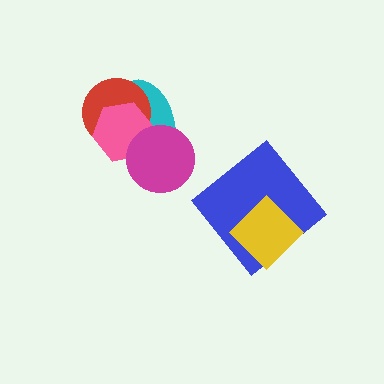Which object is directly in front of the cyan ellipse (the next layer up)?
The red circle is directly in front of the cyan ellipse.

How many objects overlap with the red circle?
2 objects overlap with the red circle.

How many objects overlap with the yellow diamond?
1 object overlaps with the yellow diamond.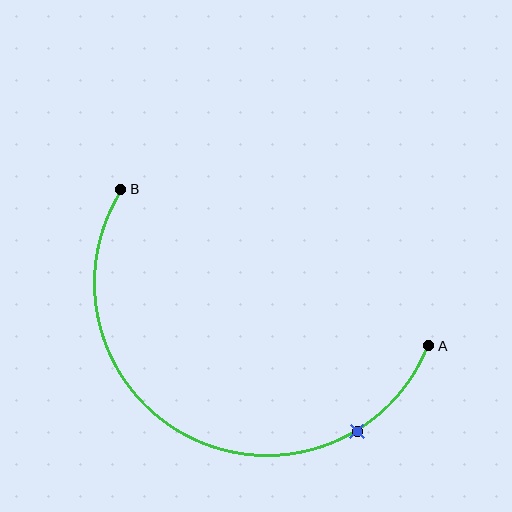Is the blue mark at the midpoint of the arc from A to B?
No. The blue mark lies on the arc but is closer to endpoint A. The arc midpoint would be at the point on the curve equidistant along the arc from both A and B.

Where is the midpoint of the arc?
The arc midpoint is the point on the curve farthest from the straight line joining A and B. It sits below that line.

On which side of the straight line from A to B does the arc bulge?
The arc bulges below the straight line connecting A and B.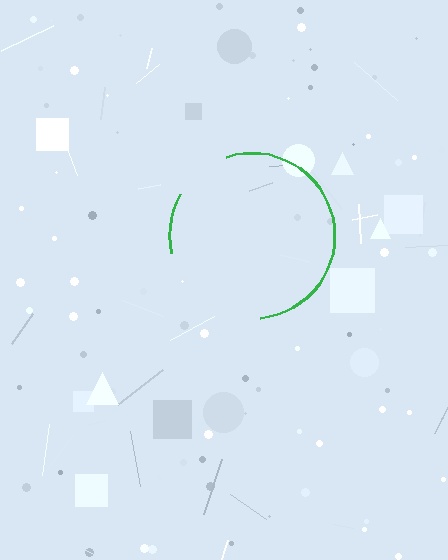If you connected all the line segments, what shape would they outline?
They would outline a circle.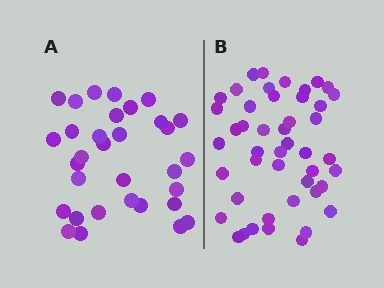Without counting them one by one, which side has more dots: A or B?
Region B (the right region) has more dots.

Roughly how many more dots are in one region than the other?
Region B has approximately 15 more dots than region A.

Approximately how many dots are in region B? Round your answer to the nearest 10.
About 50 dots. (The exact count is 46, which rounds to 50.)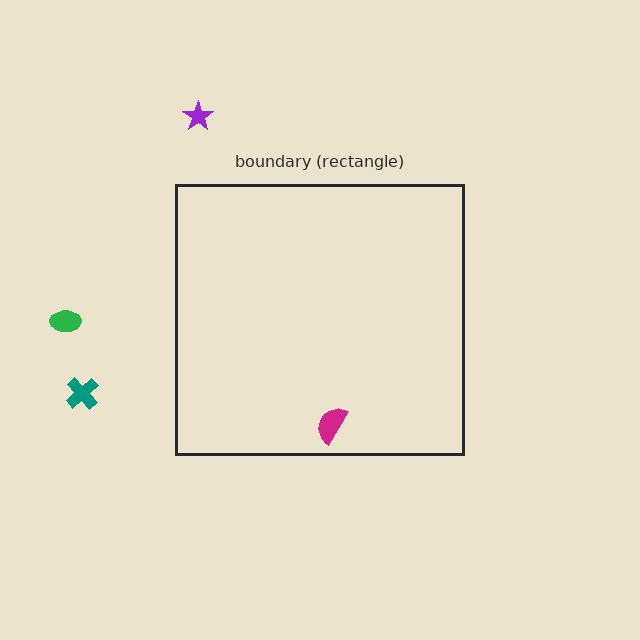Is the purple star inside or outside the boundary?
Outside.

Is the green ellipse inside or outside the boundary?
Outside.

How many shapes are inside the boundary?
1 inside, 3 outside.